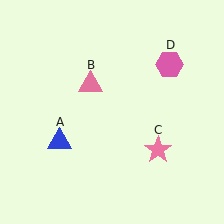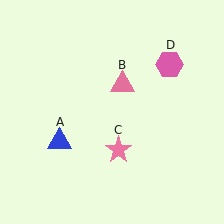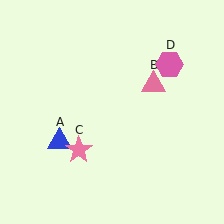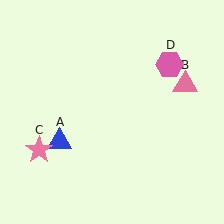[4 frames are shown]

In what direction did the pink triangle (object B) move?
The pink triangle (object B) moved right.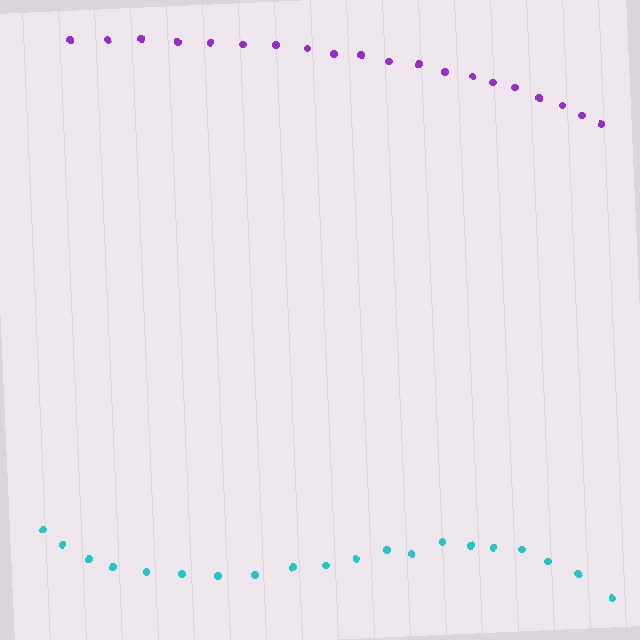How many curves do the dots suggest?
There are 2 distinct paths.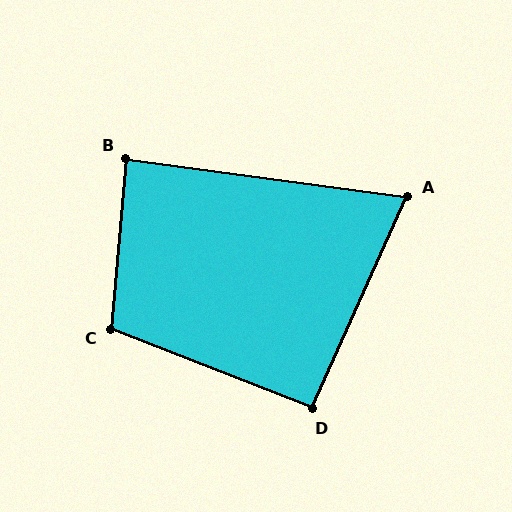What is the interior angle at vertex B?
Approximately 87 degrees (approximately right).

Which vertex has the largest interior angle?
C, at approximately 106 degrees.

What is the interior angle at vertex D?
Approximately 93 degrees (approximately right).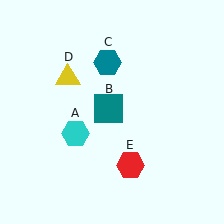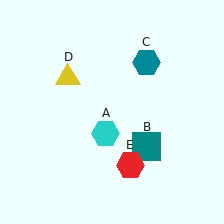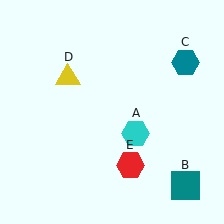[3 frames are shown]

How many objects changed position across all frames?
3 objects changed position: cyan hexagon (object A), teal square (object B), teal hexagon (object C).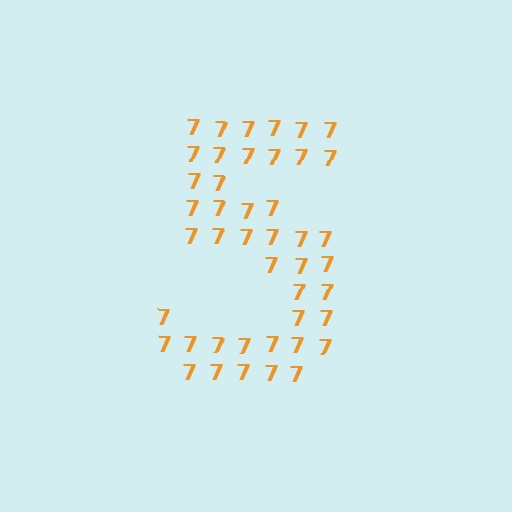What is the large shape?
The large shape is the digit 5.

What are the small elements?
The small elements are digit 7's.